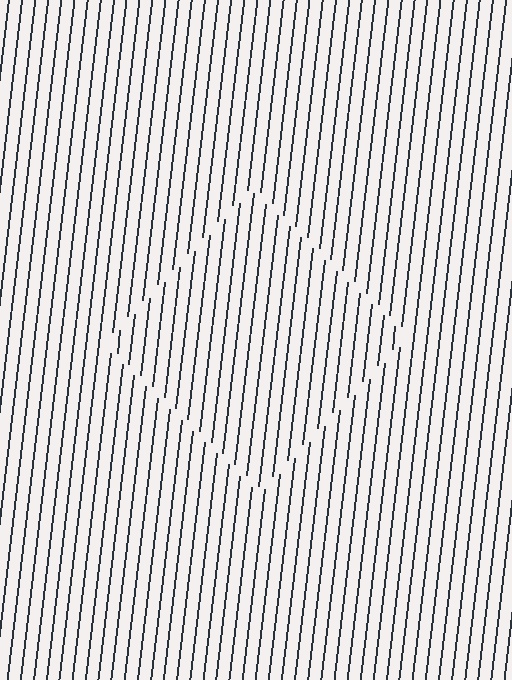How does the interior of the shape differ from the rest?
The interior of the shape contains the same grating, shifted by half a period — the contour is defined by the phase discontinuity where line-ends from the inner and outer gratings abut.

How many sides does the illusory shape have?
4 sides — the line-ends trace a square.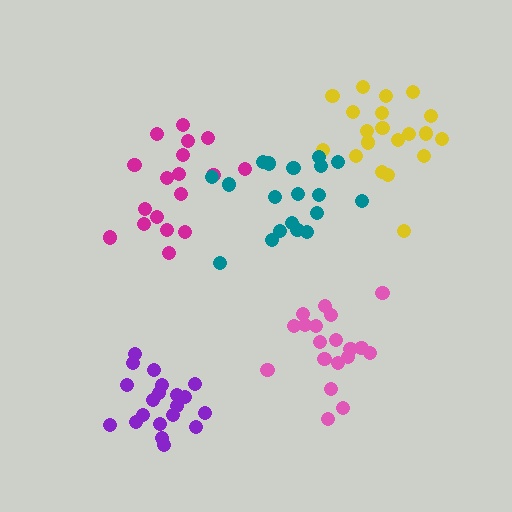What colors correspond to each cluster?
The clusters are colored: purple, pink, yellow, magenta, teal.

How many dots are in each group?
Group 1: 20 dots, Group 2: 19 dots, Group 3: 20 dots, Group 4: 18 dots, Group 5: 19 dots (96 total).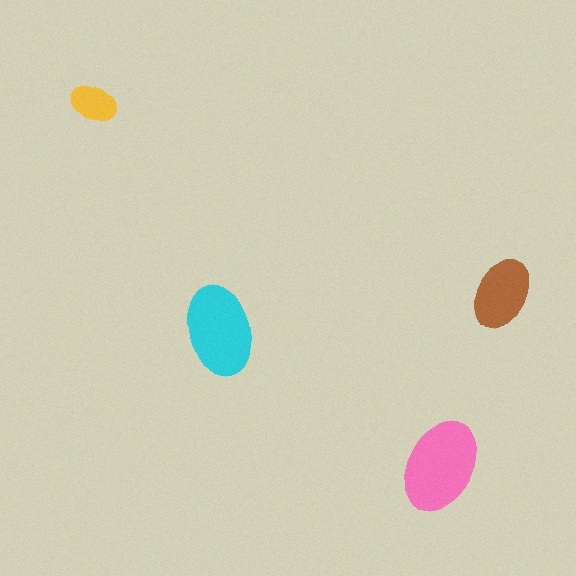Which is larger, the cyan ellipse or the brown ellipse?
The cyan one.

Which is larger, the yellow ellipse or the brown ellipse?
The brown one.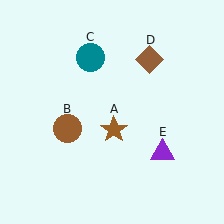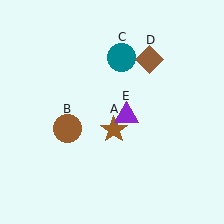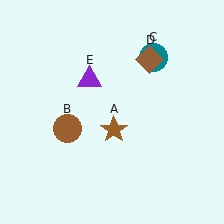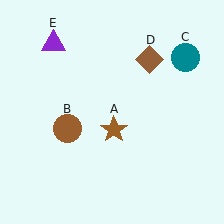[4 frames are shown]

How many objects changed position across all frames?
2 objects changed position: teal circle (object C), purple triangle (object E).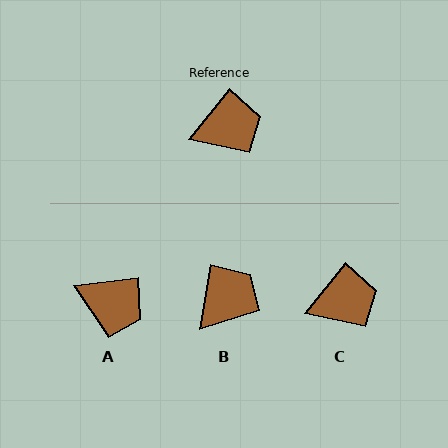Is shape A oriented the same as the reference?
No, it is off by about 44 degrees.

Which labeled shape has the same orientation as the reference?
C.